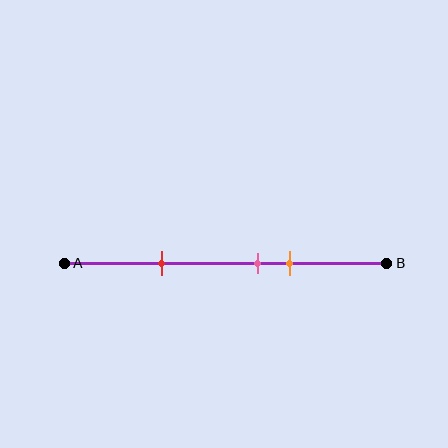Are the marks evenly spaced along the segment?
No, the marks are not evenly spaced.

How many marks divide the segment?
There are 3 marks dividing the segment.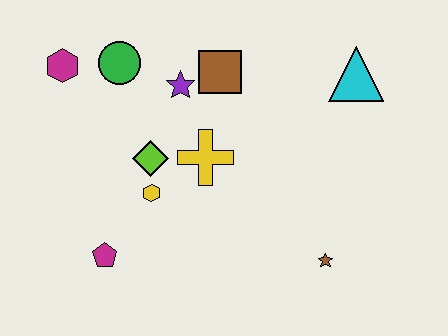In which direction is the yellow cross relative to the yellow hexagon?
The yellow cross is to the right of the yellow hexagon.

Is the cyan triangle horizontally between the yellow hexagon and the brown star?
No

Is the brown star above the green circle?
No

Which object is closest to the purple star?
The brown square is closest to the purple star.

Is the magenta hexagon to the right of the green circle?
No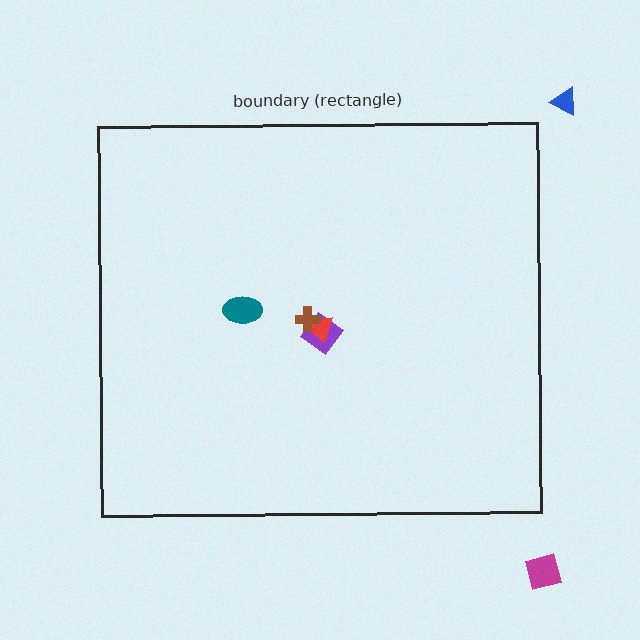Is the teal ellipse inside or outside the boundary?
Inside.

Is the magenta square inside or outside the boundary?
Outside.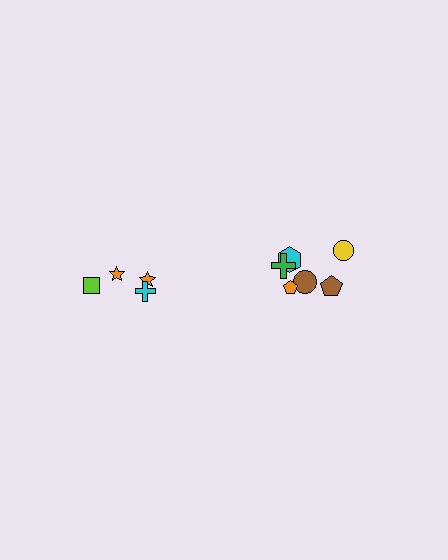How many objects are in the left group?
There are 4 objects.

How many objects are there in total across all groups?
There are 10 objects.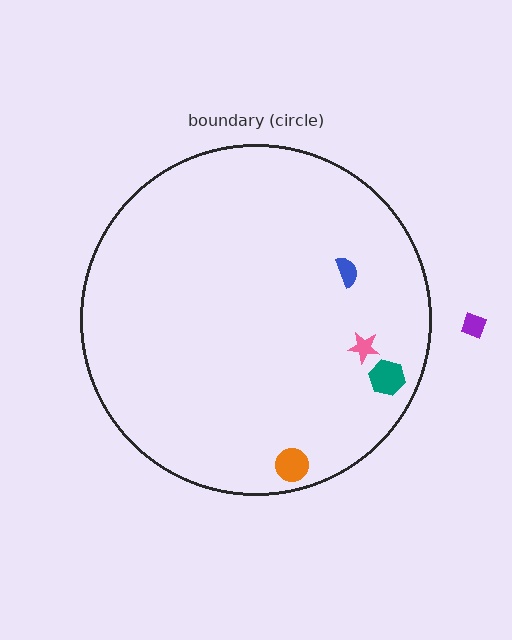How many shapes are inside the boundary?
4 inside, 1 outside.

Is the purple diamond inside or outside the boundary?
Outside.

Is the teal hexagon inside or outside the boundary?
Inside.